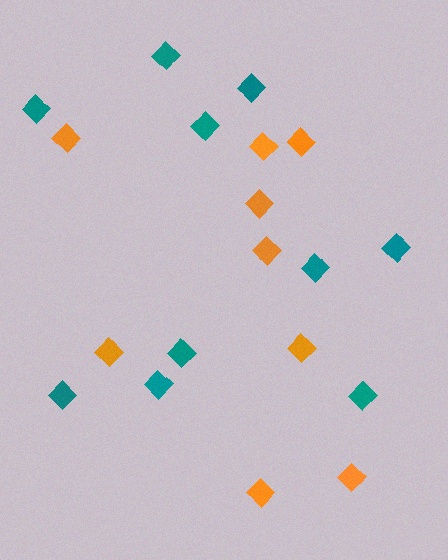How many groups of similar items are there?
There are 2 groups: one group of orange diamonds (9) and one group of teal diamonds (10).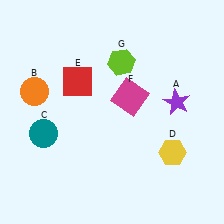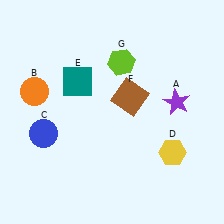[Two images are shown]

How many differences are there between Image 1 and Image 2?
There are 3 differences between the two images.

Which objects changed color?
C changed from teal to blue. E changed from red to teal. F changed from magenta to brown.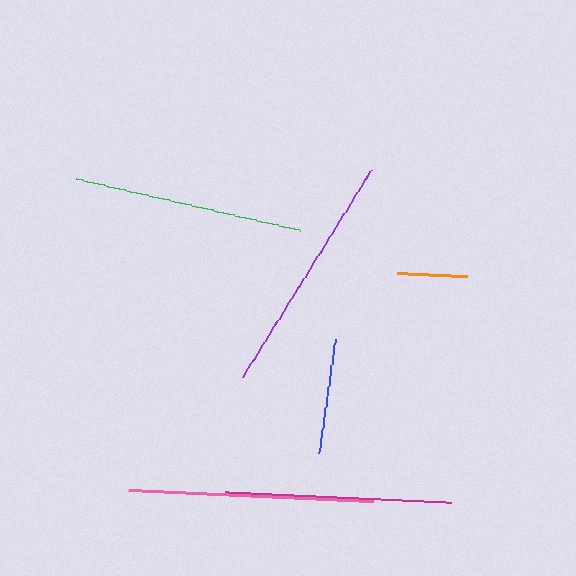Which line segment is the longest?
The pink line is the longest at approximately 245 pixels.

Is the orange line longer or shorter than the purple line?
The purple line is longer than the orange line.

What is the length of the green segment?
The green segment is approximately 229 pixels long.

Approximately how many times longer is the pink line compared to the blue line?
The pink line is approximately 2.1 times the length of the blue line.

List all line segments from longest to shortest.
From longest to shortest: pink, purple, green, magenta, blue, orange.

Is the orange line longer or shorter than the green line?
The green line is longer than the orange line.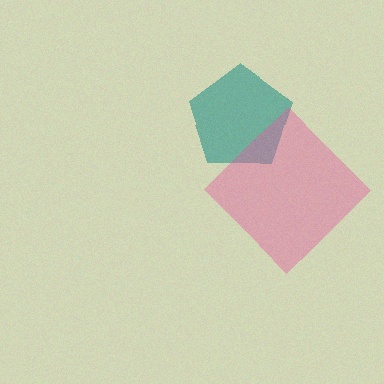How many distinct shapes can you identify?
There are 2 distinct shapes: a teal pentagon, a pink diamond.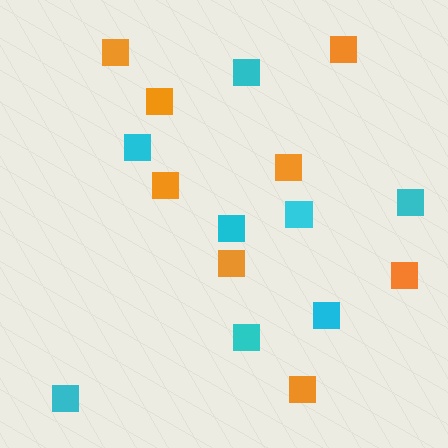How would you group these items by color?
There are 2 groups: one group of orange squares (8) and one group of cyan squares (8).